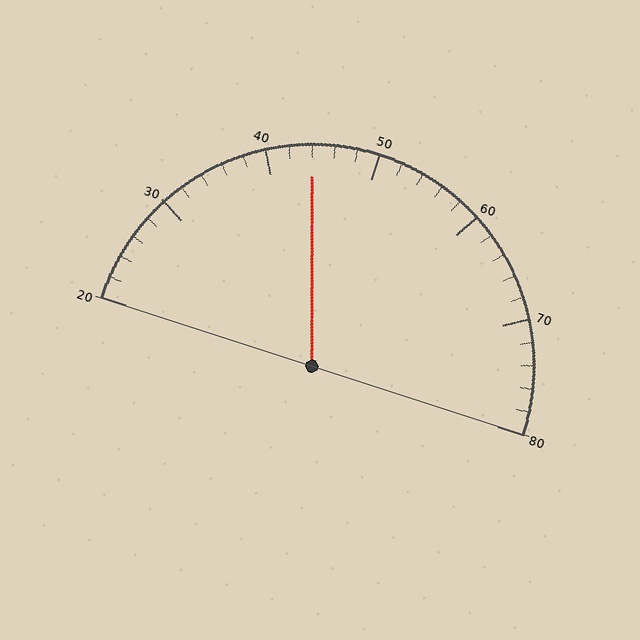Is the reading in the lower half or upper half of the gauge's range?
The reading is in the lower half of the range (20 to 80).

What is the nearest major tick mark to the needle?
The nearest major tick mark is 40.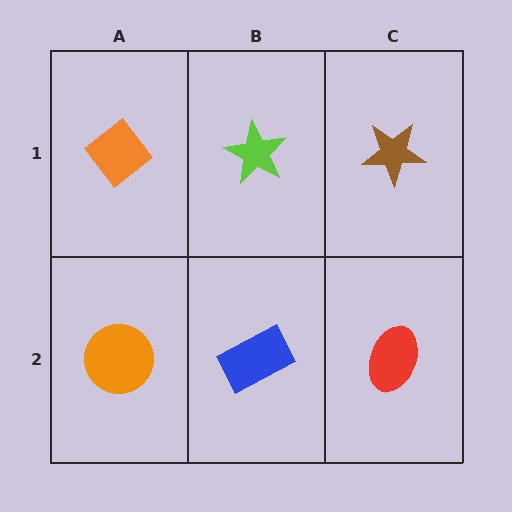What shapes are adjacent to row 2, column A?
An orange diamond (row 1, column A), a blue rectangle (row 2, column B).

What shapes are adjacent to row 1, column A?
An orange circle (row 2, column A), a lime star (row 1, column B).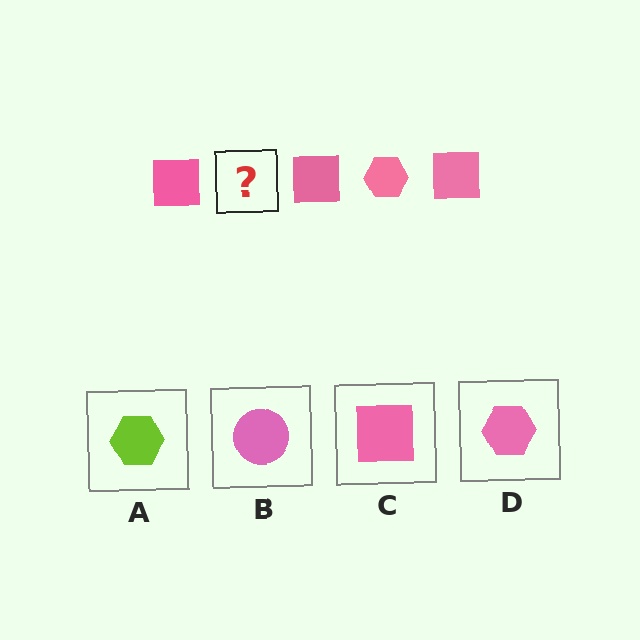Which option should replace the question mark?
Option D.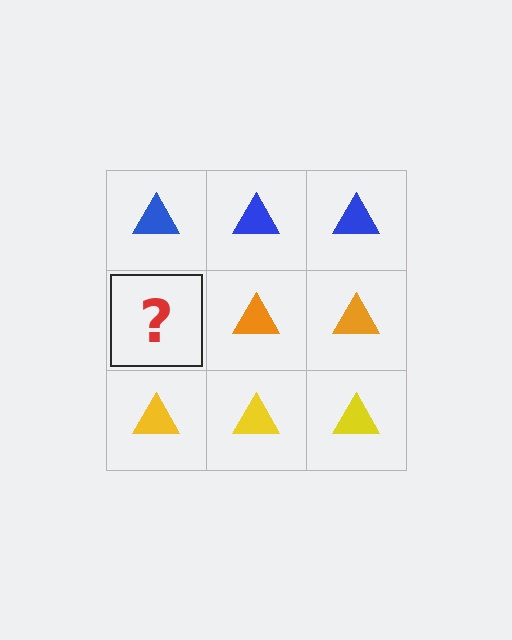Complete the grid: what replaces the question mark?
The question mark should be replaced with an orange triangle.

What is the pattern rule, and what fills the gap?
The rule is that each row has a consistent color. The gap should be filled with an orange triangle.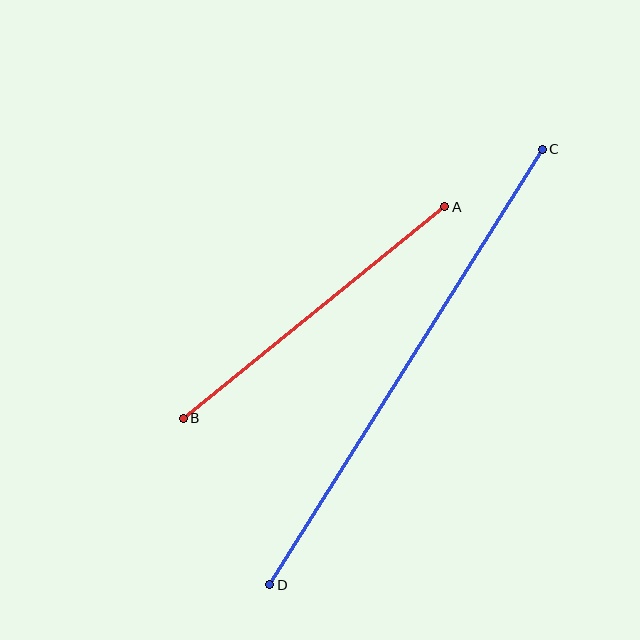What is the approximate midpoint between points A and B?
The midpoint is at approximately (314, 312) pixels.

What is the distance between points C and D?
The distance is approximately 514 pixels.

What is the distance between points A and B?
The distance is approximately 336 pixels.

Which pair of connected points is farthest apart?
Points C and D are farthest apart.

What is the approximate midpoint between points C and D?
The midpoint is at approximately (406, 367) pixels.